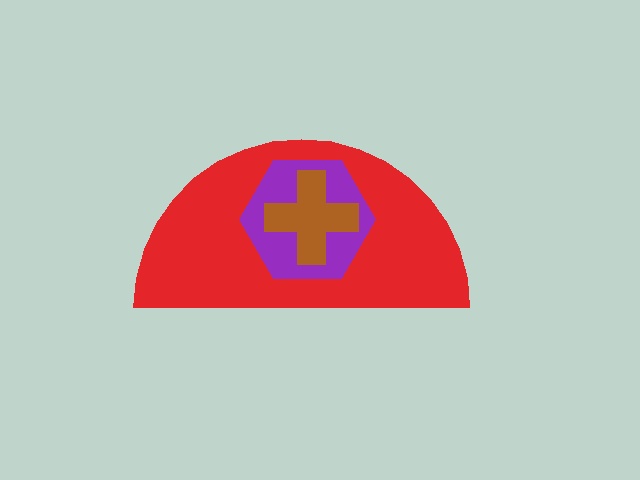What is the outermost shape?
The red semicircle.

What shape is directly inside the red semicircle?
The purple hexagon.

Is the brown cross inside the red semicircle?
Yes.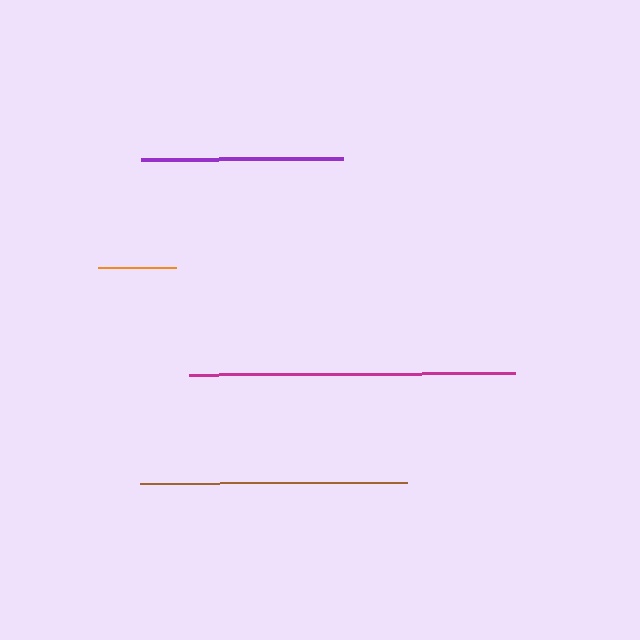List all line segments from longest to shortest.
From longest to shortest: magenta, brown, purple, orange.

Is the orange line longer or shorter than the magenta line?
The magenta line is longer than the orange line.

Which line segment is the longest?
The magenta line is the longest at approximately 327 pixels.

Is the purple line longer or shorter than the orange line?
The purple line is longer than the orange line.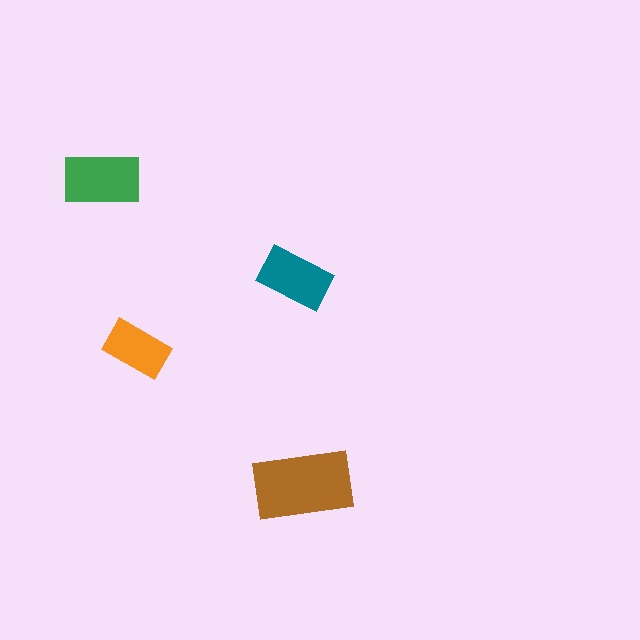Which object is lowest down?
The brown rectangle is bottommost.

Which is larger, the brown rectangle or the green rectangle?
The brown one.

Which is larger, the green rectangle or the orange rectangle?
The green one.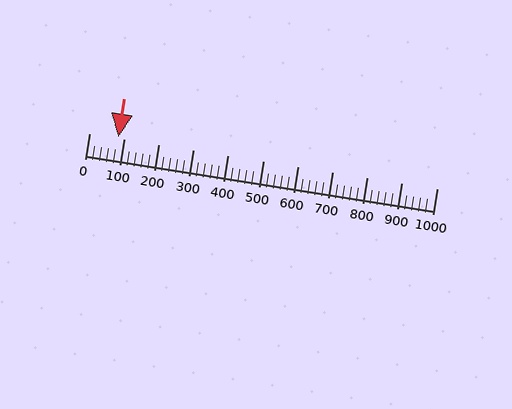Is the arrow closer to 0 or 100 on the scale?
The arrow is closer to 100.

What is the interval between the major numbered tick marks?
The major tick marks are spaced 100 units apart.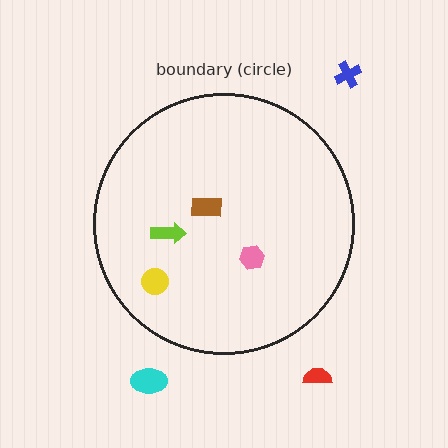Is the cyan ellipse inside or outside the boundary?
Outside.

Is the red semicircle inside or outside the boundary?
Outside.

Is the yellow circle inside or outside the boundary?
Inside.